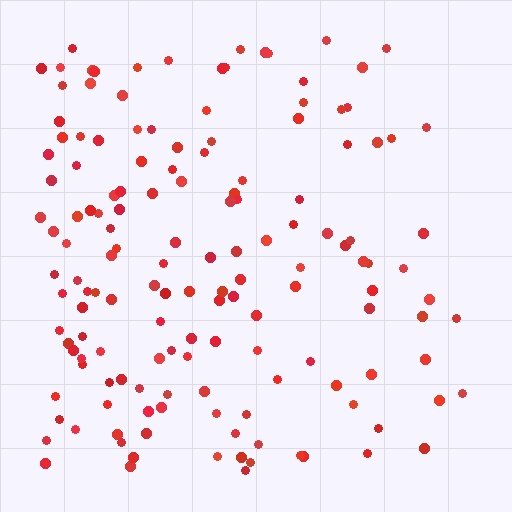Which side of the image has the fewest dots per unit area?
The right.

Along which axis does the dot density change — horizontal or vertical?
Horizontal.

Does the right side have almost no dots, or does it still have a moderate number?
Still a moderate number, just noticeably fewer than the left.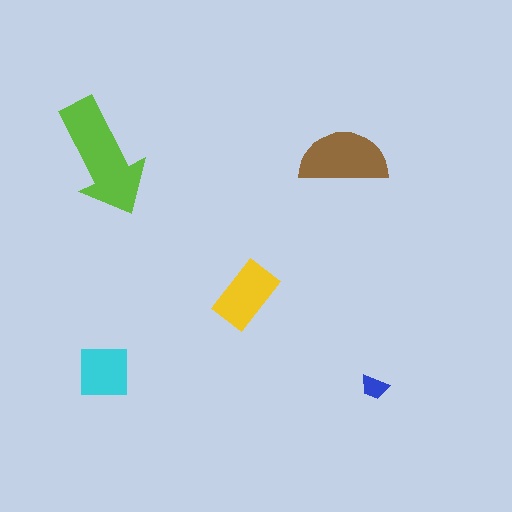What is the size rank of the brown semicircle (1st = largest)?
2nd.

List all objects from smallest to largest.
The blue trapezoid, the cyan square, the yellow rectangle, the brown semicircle, the lime arrow.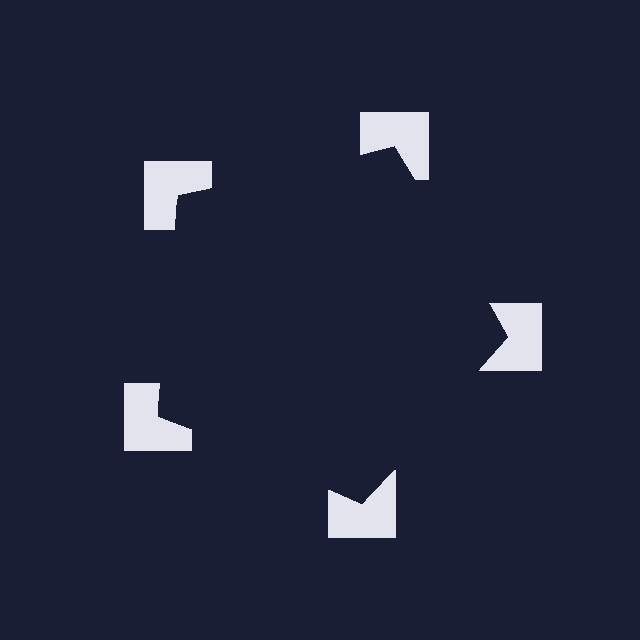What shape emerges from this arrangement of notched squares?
An illusory pentagon — its edges are inferred from the aligned wedge cuts in the notched squares, not physically drawn.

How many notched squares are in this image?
There are 5 — one at each vertex of the illusory pentagon.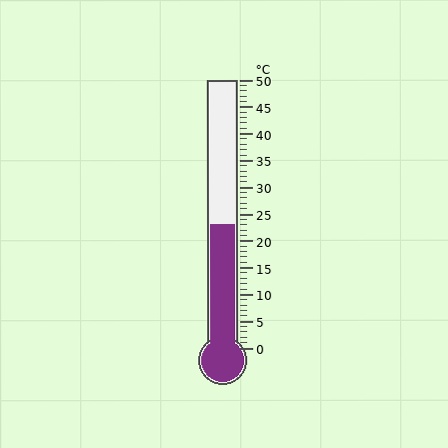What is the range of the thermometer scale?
The thermometer scale ranges from 0°C to 50°C.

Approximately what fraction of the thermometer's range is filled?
The thermometer is filled to approximately 45% of its range.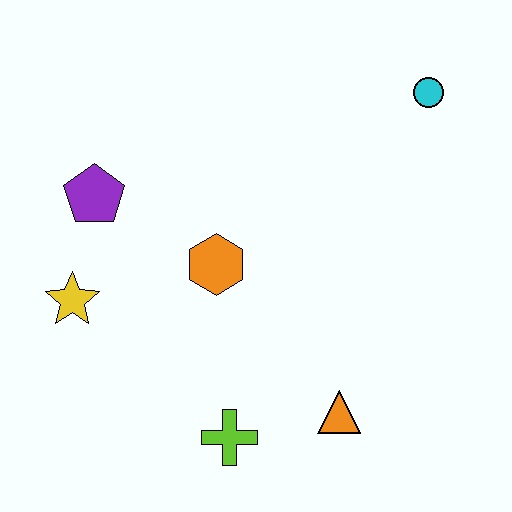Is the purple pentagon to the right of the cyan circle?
No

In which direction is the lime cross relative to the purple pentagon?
The lime cross is below the purple pentagon.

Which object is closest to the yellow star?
The purple pentagon is closest to the yellow star.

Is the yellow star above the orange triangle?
Yes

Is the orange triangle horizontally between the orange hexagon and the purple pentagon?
No